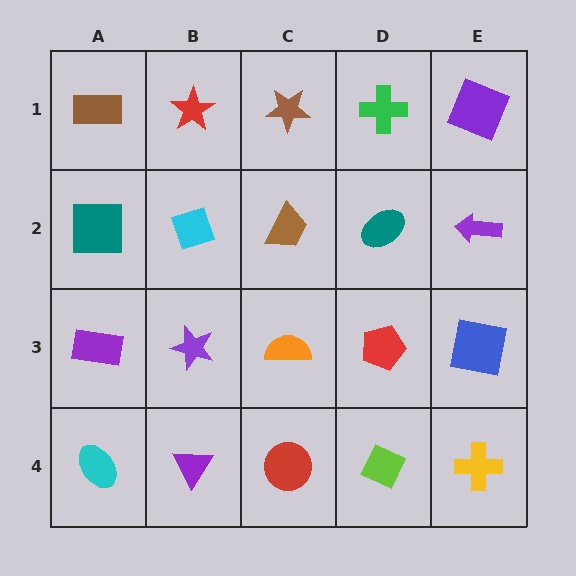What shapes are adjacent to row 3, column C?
A brown trapezoid (row 2, column C), a red circle (row 4, column C), a purple star (row 3, column B), a red pentagon (row 3, column D).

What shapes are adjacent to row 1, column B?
A cyan diamond (row 2, column B), a brown rectangle (row 1, column A), a brown star (row 1, column C).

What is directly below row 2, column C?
An orange semicircle.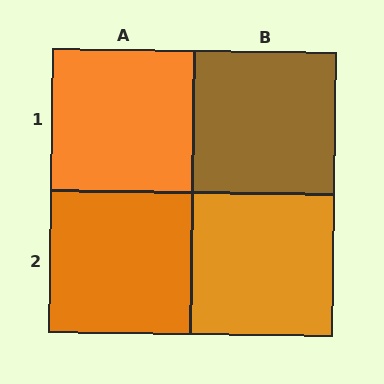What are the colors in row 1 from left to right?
Orange, brown.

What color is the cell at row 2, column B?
Orange.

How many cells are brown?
1 cell is brown.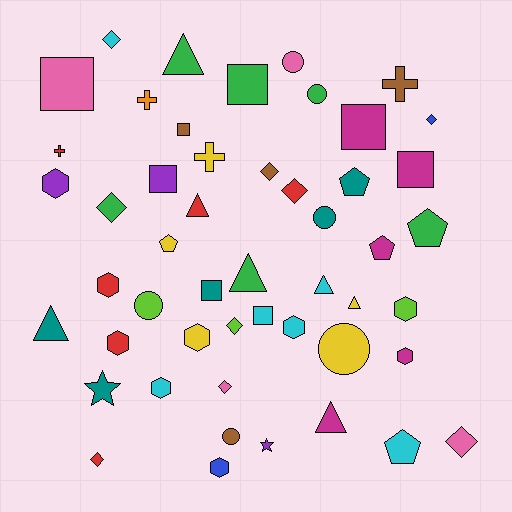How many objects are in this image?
There are 50 objects.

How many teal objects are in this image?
There are 5 teal objects.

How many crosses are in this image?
There are 4 crosses.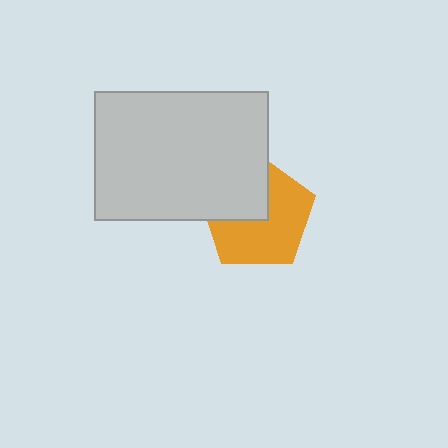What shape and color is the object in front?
The object in front is a light gray rectangle.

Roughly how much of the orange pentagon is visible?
About half of it is visible (roughly 62%).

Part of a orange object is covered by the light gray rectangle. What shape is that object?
It is a pentagon.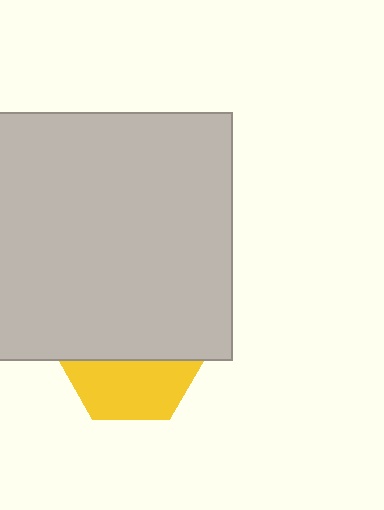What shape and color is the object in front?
The object in front is a light gray square.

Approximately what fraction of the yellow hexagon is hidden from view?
Roughly 59% of the yellow hexagon is hidden behind the light gray square.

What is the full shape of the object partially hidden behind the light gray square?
The partially hidden object is a yellow hexagon.